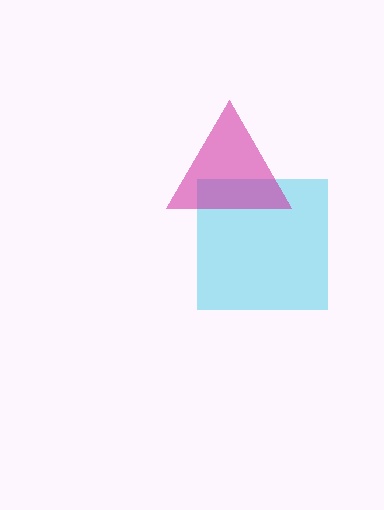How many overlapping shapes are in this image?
There are 2 overlapping shapes in the image.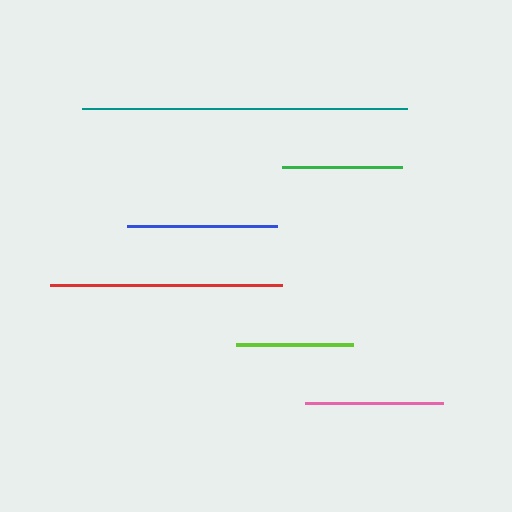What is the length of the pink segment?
The pink segment is approximately 138 pixels long.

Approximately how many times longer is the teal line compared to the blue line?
The teal line is approximately 2.2 times the length of the blue line.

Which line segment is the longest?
The teal line is the longest at approximately 325 pixels.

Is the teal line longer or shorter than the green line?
The teal line is longer than the green line.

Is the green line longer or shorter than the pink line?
The pink line is longer than the green line.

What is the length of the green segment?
The green segment is approximately 120 pixels long.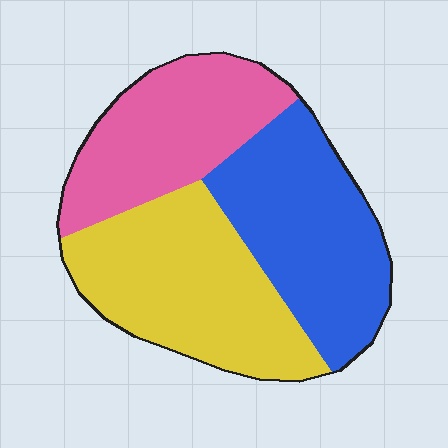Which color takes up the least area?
Pink, at roughly 30%.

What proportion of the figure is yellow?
Yellow covers around 35% of the figure.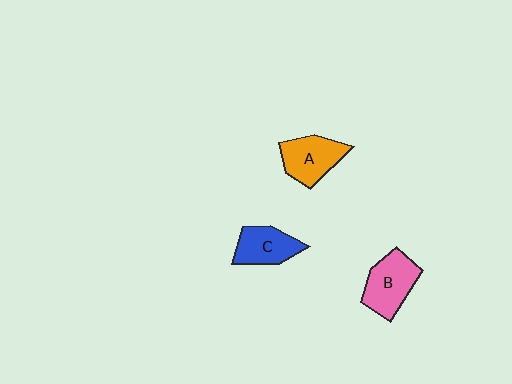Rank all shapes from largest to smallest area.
From largest to smallest: B (pink), A (orange), C (blue).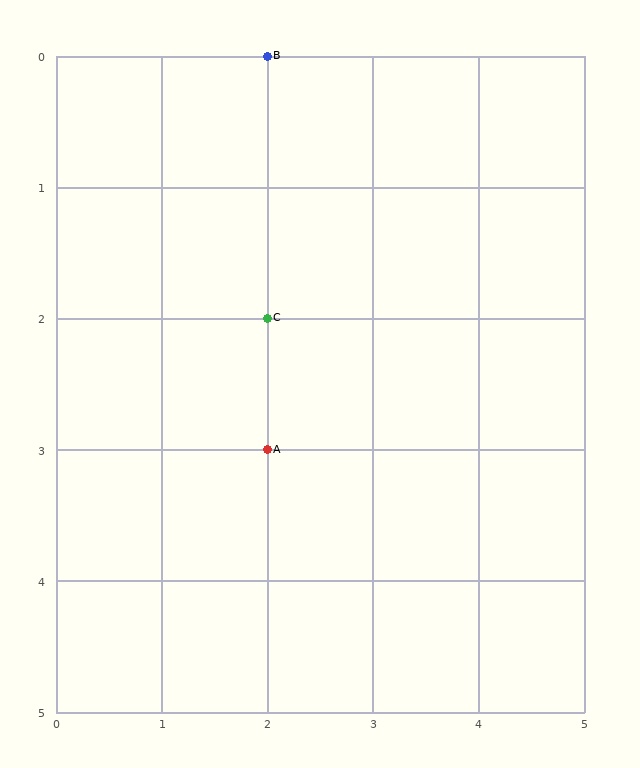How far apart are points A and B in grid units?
Points A and B are 3 rows apart.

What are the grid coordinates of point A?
Point A is at grid coordinates (2, 3).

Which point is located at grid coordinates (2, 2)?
Point C is at (2, 2).